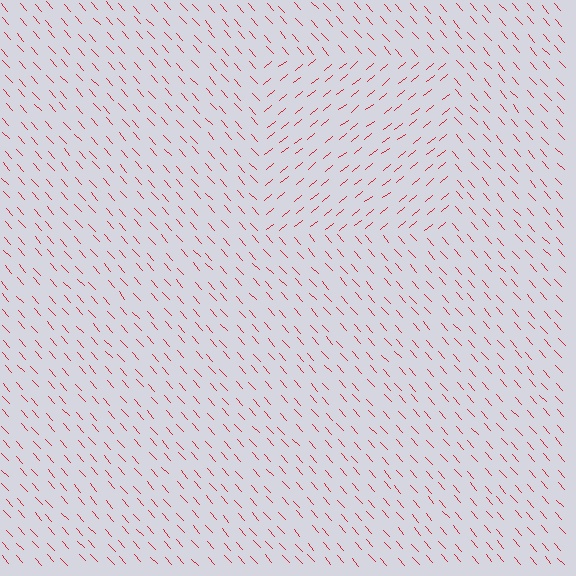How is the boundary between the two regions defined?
The boundary is defined purely by a change in line orientation (approximately 87 degrees difference). All lines are the same color and thickness.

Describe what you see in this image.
The image is filled with small red line segments. A rectangle region in the image has lines oriented differently from the surrounding lines, creating a visible texture boundary.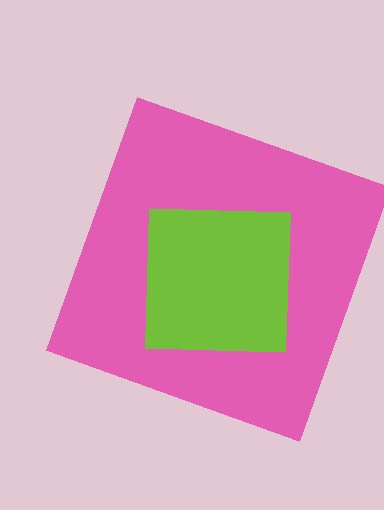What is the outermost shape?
The pink square.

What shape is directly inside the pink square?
The lime square.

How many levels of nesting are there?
2.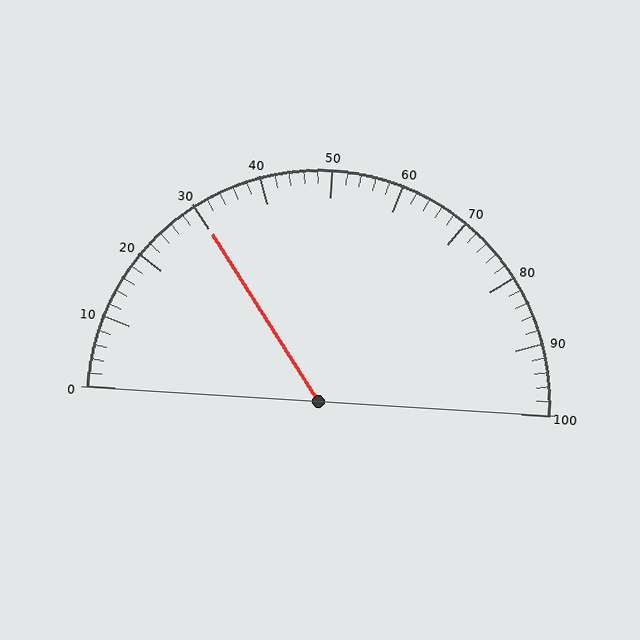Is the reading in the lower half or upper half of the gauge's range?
The reading is in the lower half of the range (0 to 100).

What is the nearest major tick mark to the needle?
The nearest major tick mark is 30.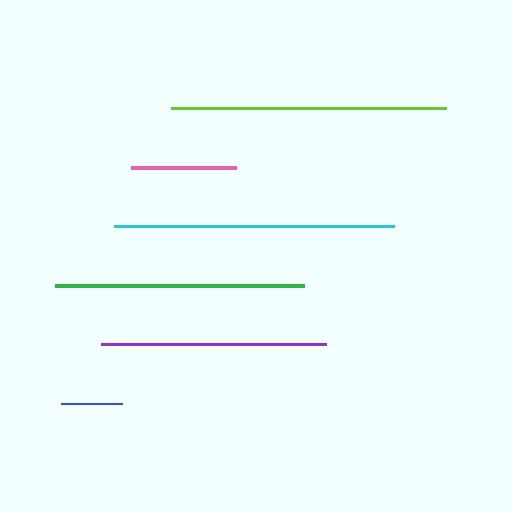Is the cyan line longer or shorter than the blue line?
The cyan line is longer than the blue line.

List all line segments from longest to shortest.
From longest to shortest: cyan, lime, green, purple, pink, blue.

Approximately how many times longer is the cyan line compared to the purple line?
The cyan line is approximately 1.2 times the length of the purple line.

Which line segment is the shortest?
The blue line is the shortest at approximately 61 pixels.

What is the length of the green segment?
The green segment is approximately 249 pixels long.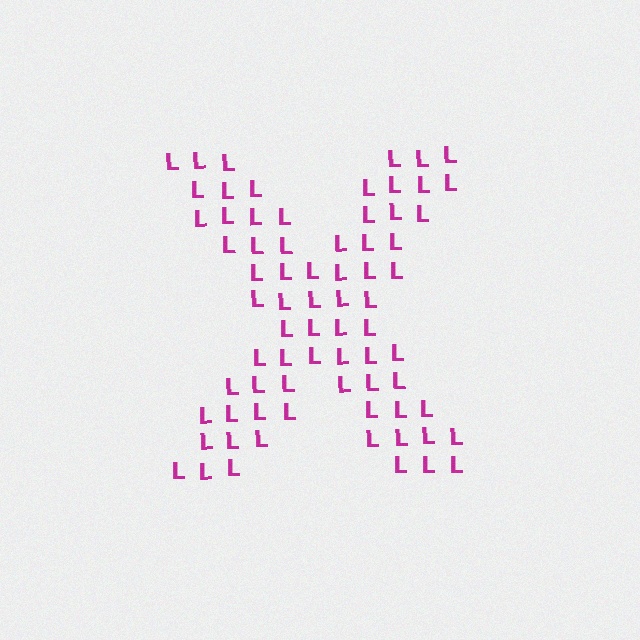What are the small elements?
The small elements are letter L's.